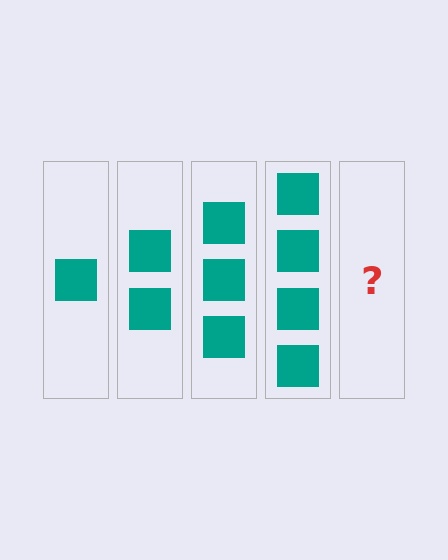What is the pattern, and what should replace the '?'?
The pattern is that each step adds one more square. The '?' should be 5 squares.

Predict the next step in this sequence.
The next step is 5 squares.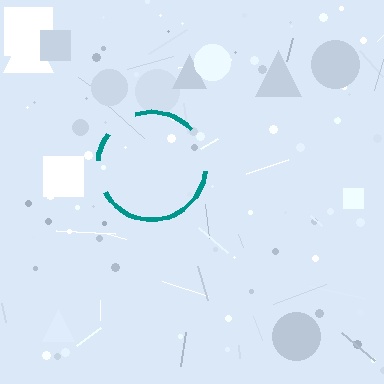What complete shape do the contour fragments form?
The contour fragments form a circle.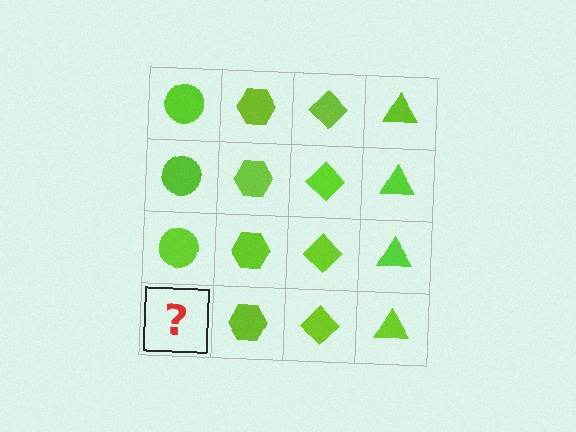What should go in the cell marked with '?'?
The missing cell should contain a lime circle.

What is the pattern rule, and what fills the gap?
The rule is that each column has a consistent shape. The gap should be filled with a lime circle.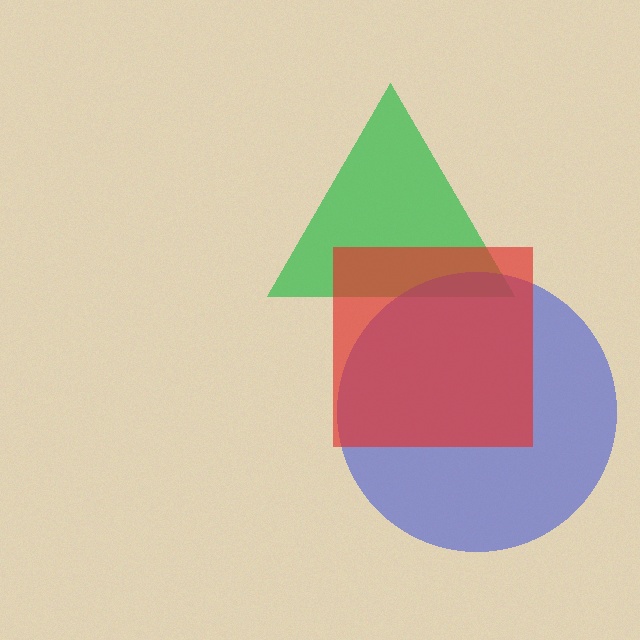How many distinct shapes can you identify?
There are 3 distinct shapes: a green triangle, a blue circle, a red square.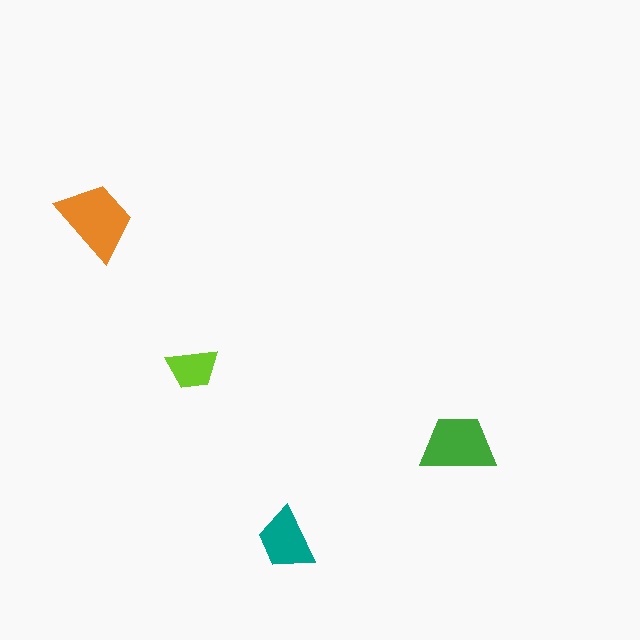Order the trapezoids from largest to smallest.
the orange one, the green one, the teal one, the lime one.